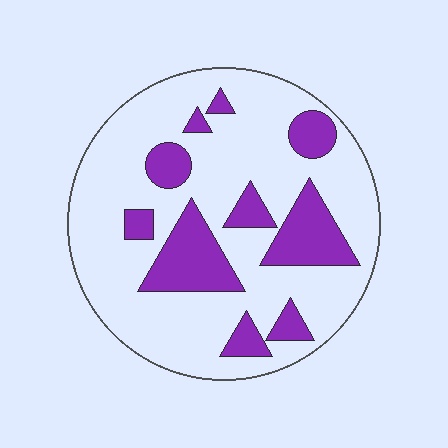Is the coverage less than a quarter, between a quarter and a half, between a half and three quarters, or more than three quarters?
Less than a quarter.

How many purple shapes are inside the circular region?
10.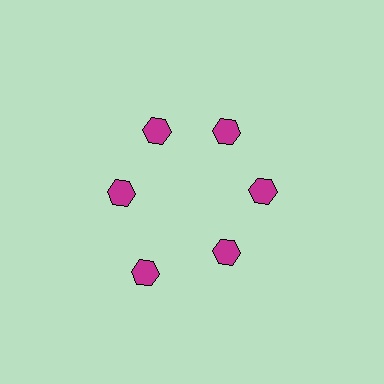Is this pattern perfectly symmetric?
No. The 6 magenta hexagons are arranged in a ring, but one element near the 7 o'clock position is pushed outward from the center, breaking the 6-fold rotational symmetry.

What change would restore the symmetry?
The symmetry would be restored by moving it inward, back onto the ring so that all 6 hexagons sit at equal angles and equal distance from the center.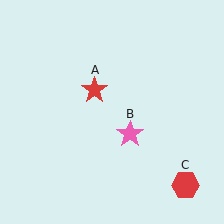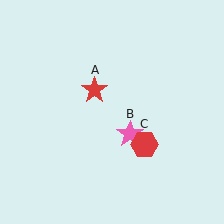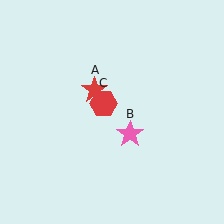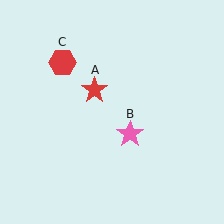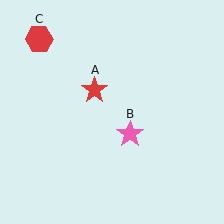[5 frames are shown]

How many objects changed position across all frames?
1 object changed position: red hexagon (object C).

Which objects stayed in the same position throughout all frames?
Red star (object A) and pink star (object B) remained stationary.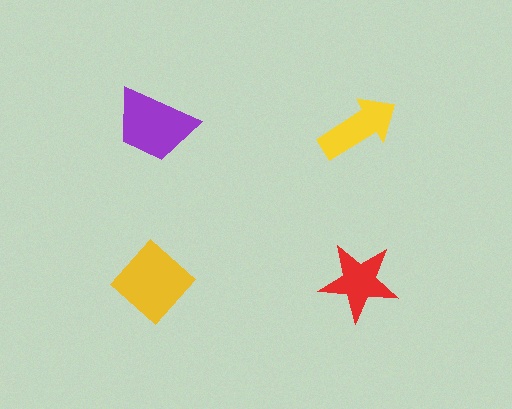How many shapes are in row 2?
2 shapes.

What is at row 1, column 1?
A purple trapezoid.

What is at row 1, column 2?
A yellow arrow.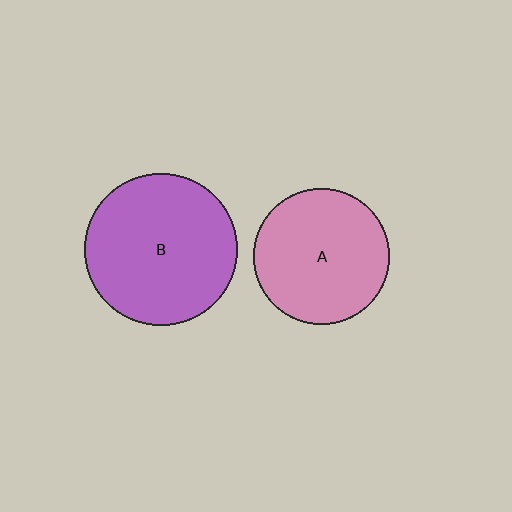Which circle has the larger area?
Circle B (purple).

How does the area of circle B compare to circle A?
Approximately 1.3 times.